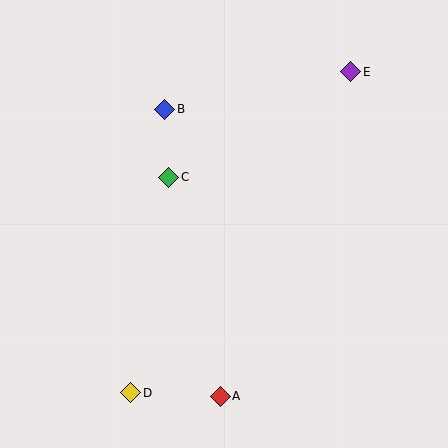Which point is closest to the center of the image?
Point C at (169, 177) is closest to the center.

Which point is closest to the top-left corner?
Point B is closest to the top-left corner.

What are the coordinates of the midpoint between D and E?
The midpoint between D and E is at (241, 232).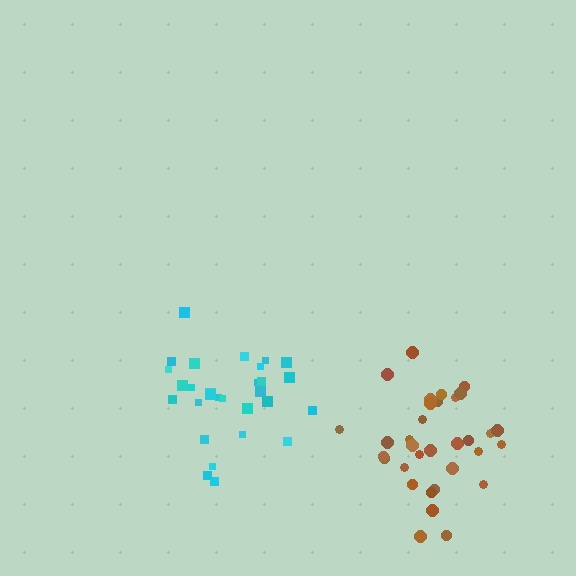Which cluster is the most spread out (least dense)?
Cyan.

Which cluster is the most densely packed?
Brown.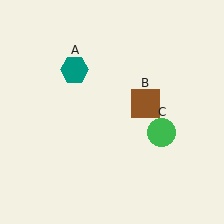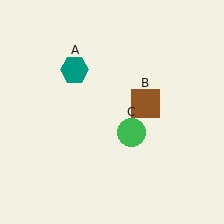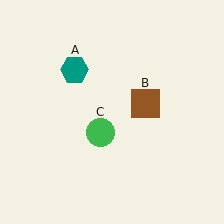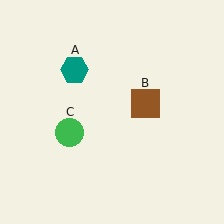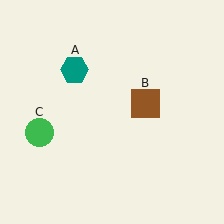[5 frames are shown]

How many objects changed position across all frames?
1 object changed position: green circle (object C).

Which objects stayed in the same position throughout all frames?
Teal hexagon (object A) and brown square (object B) remained stationary.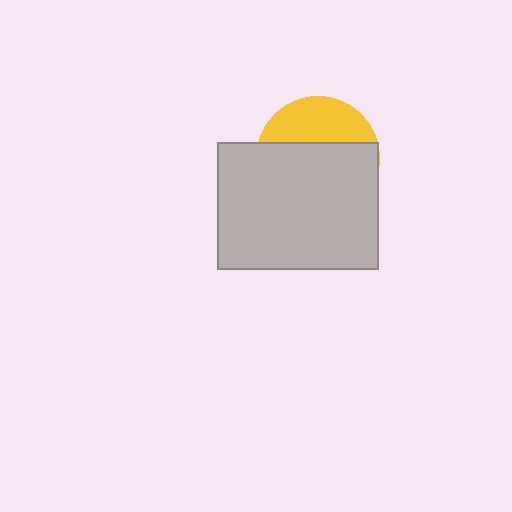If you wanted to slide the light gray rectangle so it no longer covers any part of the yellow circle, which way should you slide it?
Slide it down — that is the most direct way to separate the two shapes.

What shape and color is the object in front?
The object in front is a light gray rectangle.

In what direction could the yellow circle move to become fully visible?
The yellow circle could move up. That would shift it out from behind the light gray rectangle entirely.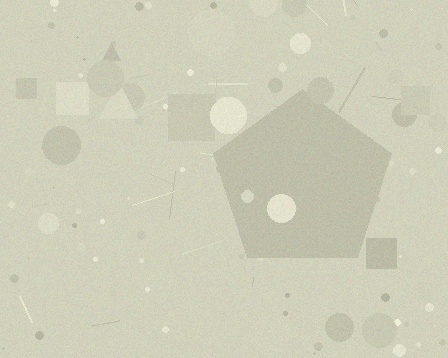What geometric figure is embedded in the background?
A pentagon is embedded in the background.